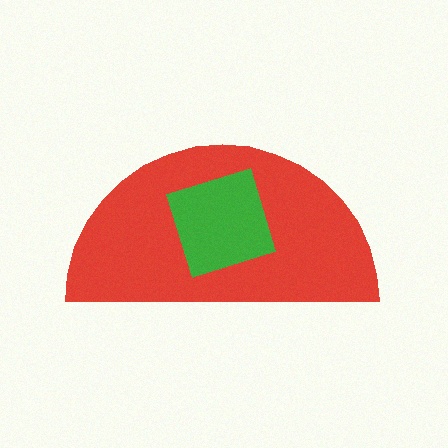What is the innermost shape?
The green square.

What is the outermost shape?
The red semicircle.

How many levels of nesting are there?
2.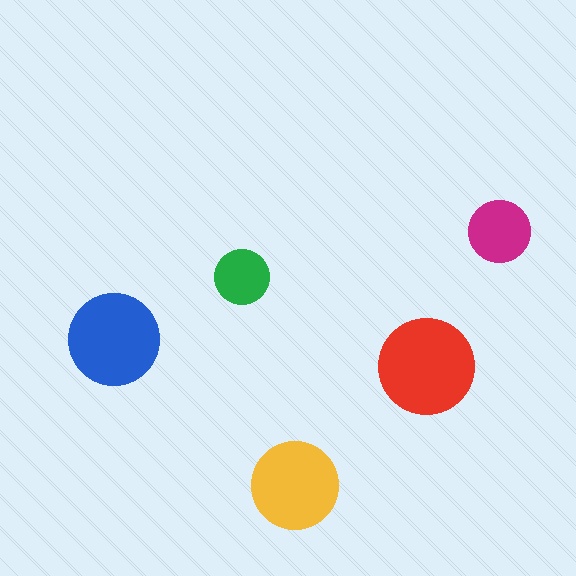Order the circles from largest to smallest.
the red one, the blue one, the yellow one, the magenta one, the green one.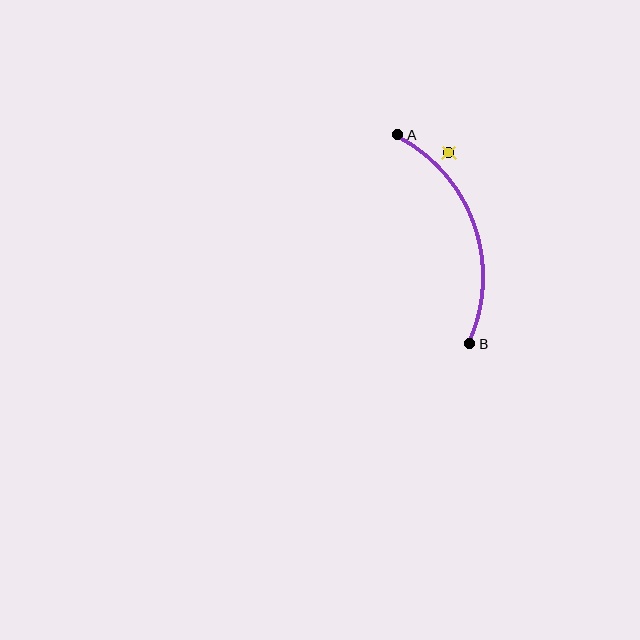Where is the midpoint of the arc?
The arc midpoint is the point on the curve farthest from the straight line joining A and B. It sits to the right of that line.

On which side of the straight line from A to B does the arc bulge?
The arc bulges to the right of the straight line connecting A and B.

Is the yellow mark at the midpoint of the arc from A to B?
No — the yellow mark does not lie on the arc at all. It sits slightly outside the curve.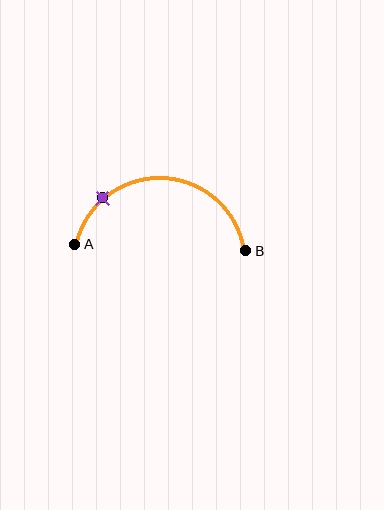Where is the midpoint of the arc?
The arc midpoint is the point on the curve farthest from the straight line joining A and B. It sits above that line.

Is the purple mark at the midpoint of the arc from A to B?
No. The purple mark lies on the arc but is closer to endpoint A. The arc midpoint would be at the point on the curve equidistant along the arc from both A and B.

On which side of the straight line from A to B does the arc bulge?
The arc bulges above the straight line connecting A and B.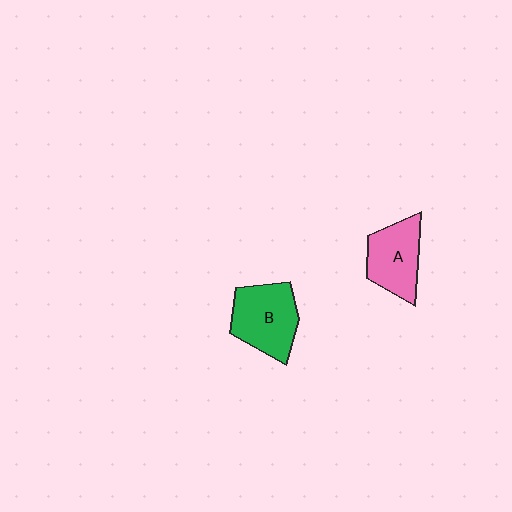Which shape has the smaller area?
Shape A (pink).